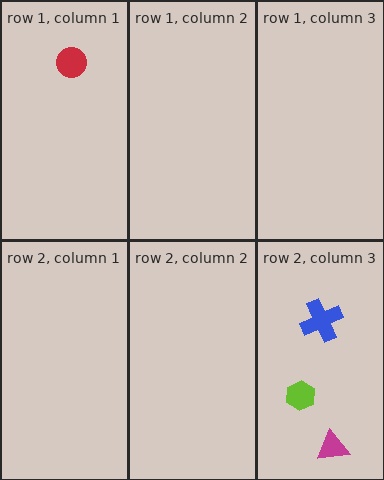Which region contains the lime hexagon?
The row 2, column 3 region.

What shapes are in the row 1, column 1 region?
The red circle.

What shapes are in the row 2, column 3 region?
The blue cross, the lime hexagon, the magenta triangle.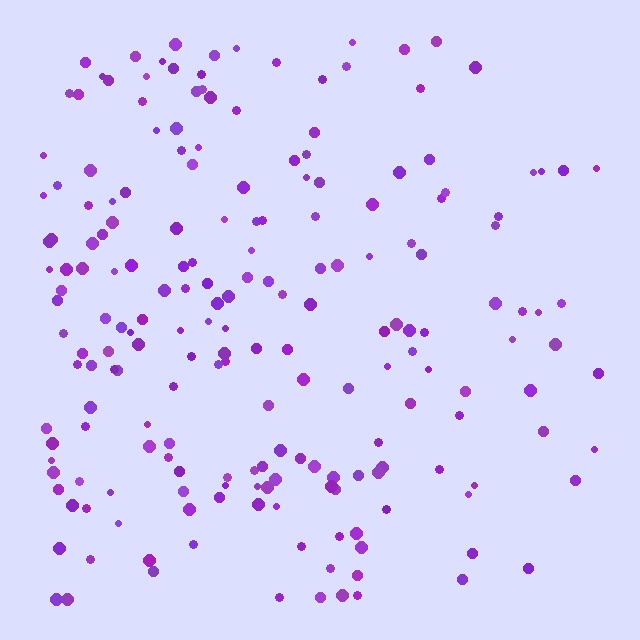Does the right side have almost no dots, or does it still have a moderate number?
Still a moderate number, just noticeably fewer than the left.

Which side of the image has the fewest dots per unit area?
The right.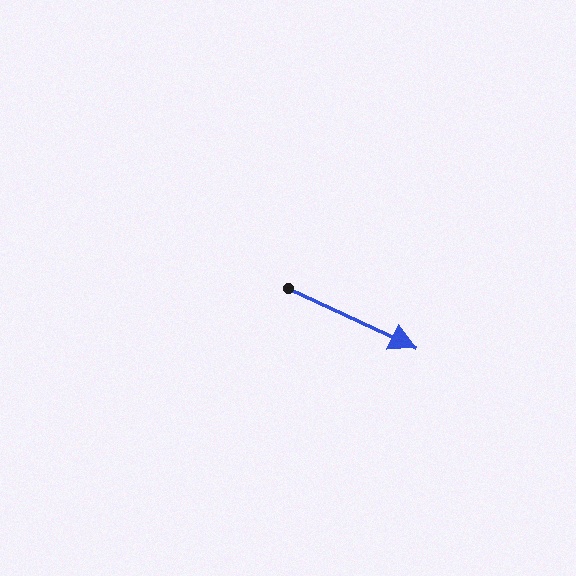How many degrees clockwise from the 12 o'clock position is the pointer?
Approximately 115 degrees.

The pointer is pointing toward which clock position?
Roughly 4 o'clock.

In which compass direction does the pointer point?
Southeast.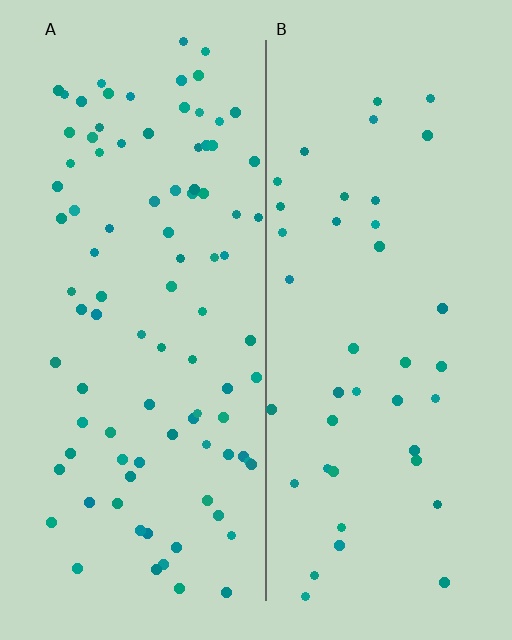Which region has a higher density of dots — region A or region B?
A (the left).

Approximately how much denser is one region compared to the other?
Approximately 2.2× — region A over region B.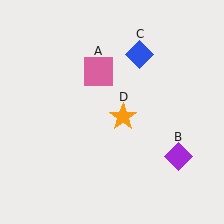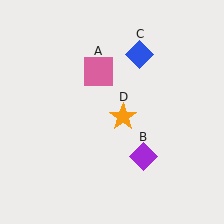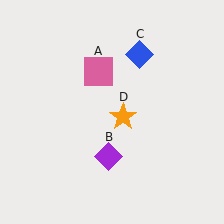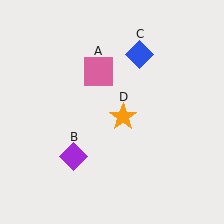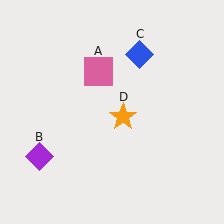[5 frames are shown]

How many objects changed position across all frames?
1 object changed position: purple diamond (object B).